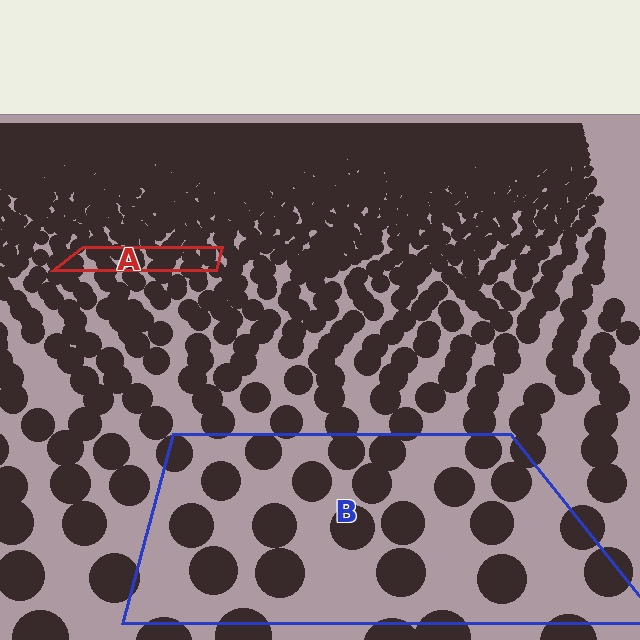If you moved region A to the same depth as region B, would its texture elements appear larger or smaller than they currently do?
They would appear larger. At a closer depth, the same texture elements are projected at a bigger on-screen size.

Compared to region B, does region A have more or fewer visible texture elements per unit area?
Region A has more texture elements per unit area — they are packed more densely because it is farther away.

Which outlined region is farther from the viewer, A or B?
Region A is farther from the viewer — the texture elements inside it appear smaller and more densely packed.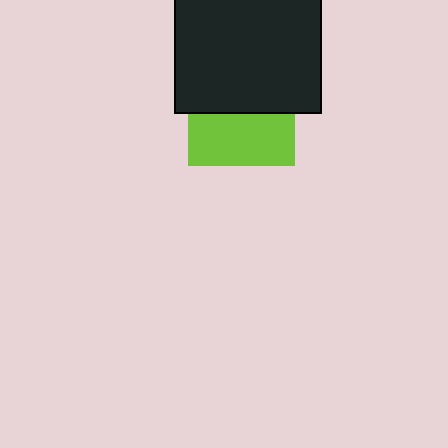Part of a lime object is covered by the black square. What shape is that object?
It is a square.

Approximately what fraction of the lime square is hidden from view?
Roughly 51% of the lime square is hidden behind the black square.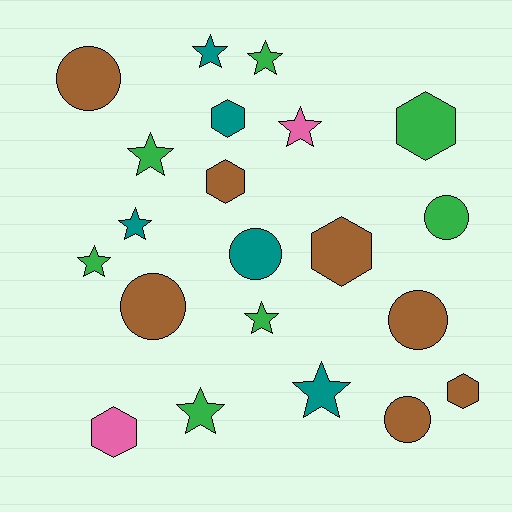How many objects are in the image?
There are 21 objects.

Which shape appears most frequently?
Star, with 9 objects.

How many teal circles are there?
There is 1 teal circle.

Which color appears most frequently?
Brown, with 7 objects.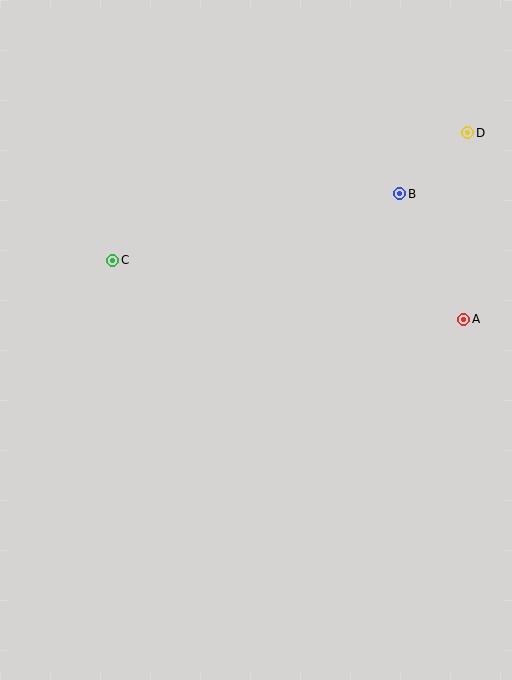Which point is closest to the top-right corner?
Point D is closest to the top-right corner.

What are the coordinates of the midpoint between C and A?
The midpoint between C and A is at (288, 290).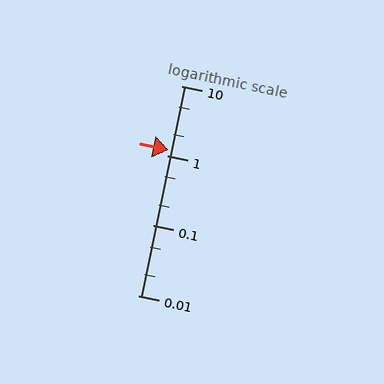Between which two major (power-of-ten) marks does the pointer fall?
The pointer is between 1 and 10.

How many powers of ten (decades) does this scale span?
The scale spans 3 decades, from 0.01 to 10.